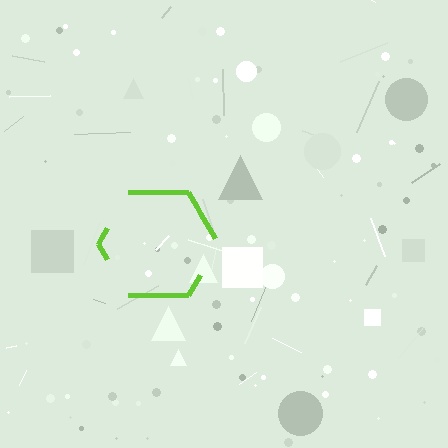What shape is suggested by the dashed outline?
The dashed outline suggests a hexagon.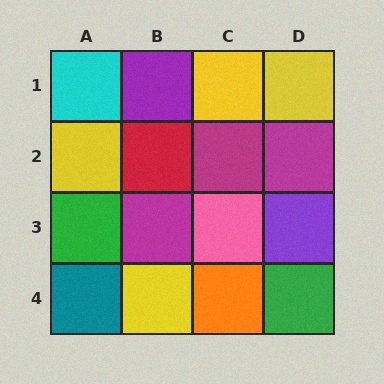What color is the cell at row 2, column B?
Red.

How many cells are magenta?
3 cells are magenta.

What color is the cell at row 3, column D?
Purple.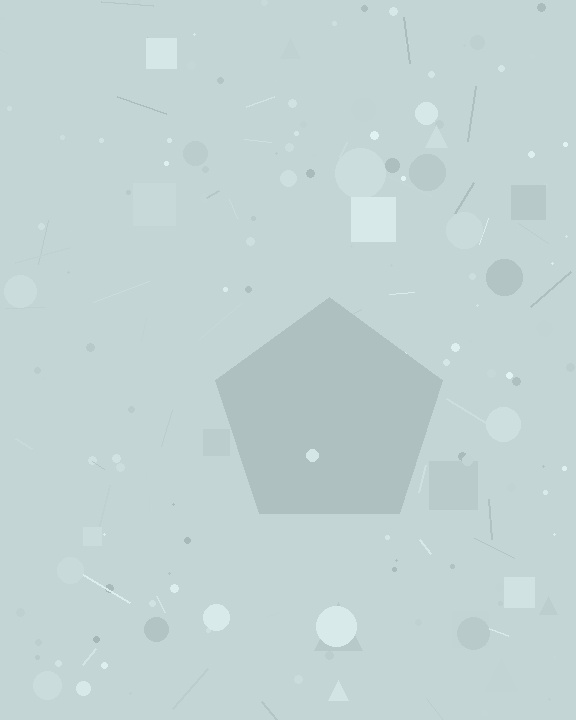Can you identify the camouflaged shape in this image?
The camouflaged shape is a pentagon.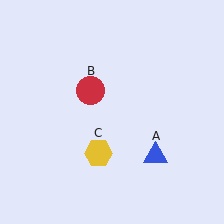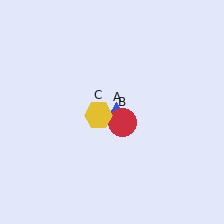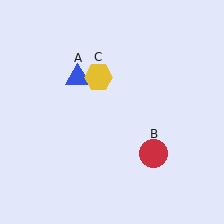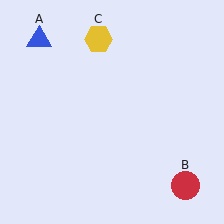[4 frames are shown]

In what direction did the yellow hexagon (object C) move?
The yellow hexagon (object C) moved up.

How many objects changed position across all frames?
3 objects changed position: blue triangle (object A), red circle (object B), yellow hexagon (object C).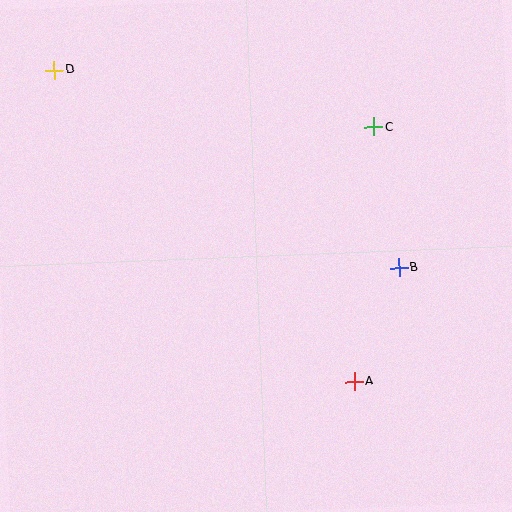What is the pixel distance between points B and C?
The distance between B and C is 142 pixels.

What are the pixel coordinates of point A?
Point A is at (354, 381).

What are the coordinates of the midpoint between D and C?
The midpoint between D and C is at (214, 99).